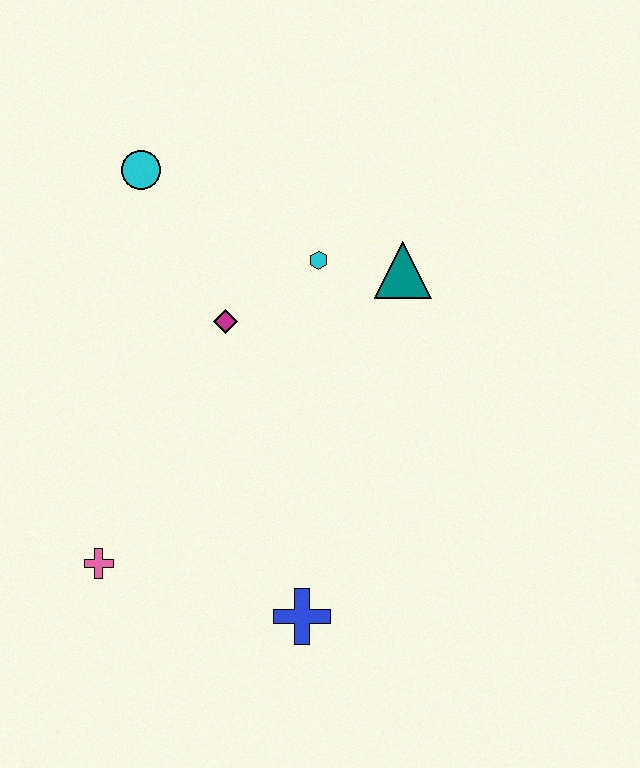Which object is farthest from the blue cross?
The cyan circle is farthest from the blue cross.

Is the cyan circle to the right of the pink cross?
Yes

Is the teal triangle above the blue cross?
Yes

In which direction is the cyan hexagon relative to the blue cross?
The cyan hexagon is above the blue cross.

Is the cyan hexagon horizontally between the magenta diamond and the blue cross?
No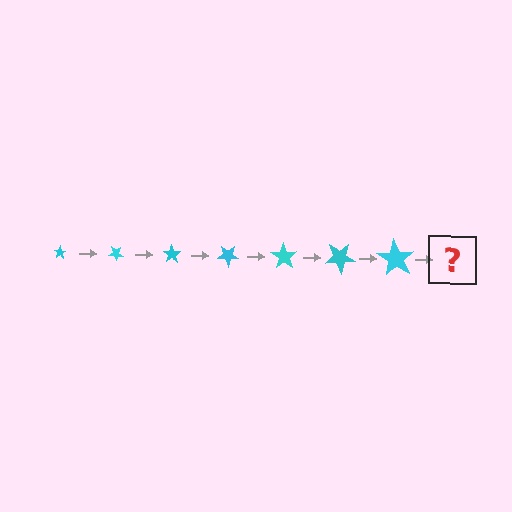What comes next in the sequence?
The next element should be a star, larger than the previous one and rotated 245 degrees from the start.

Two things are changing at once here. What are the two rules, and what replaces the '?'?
The two rules are that the star grows larger each step and it rotates 35 degrees each step. The '?' should be a star, larger than the previous one and rotated 245 degrees from the start.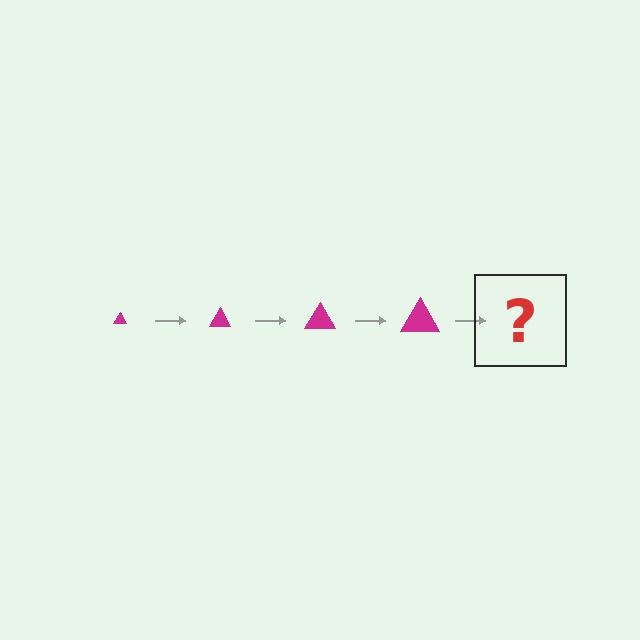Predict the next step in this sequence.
The next step is a magenta triangle, larger than the previous one.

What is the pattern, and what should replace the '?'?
The pattern is that the triangle gets progressively larger each step. The '?' should be a magenta triangle, larger than the previous one.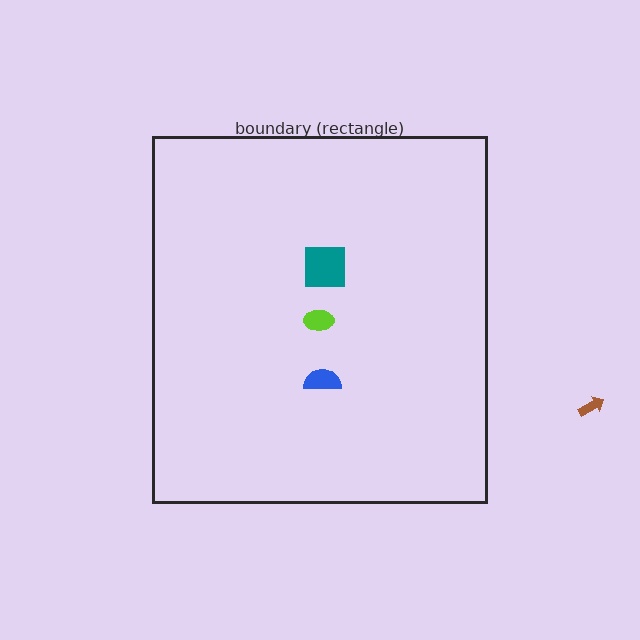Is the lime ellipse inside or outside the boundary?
Inside.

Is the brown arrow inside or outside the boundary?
Outside.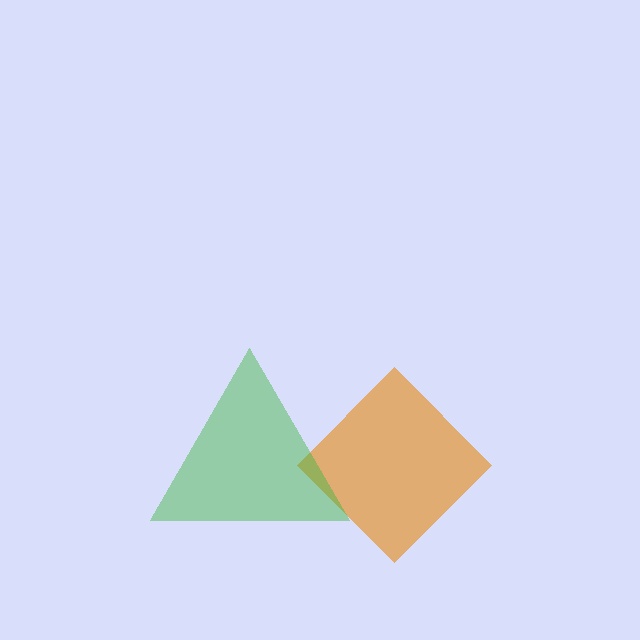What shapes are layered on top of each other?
The layered shapes are: an orange diamond, a green triangle.